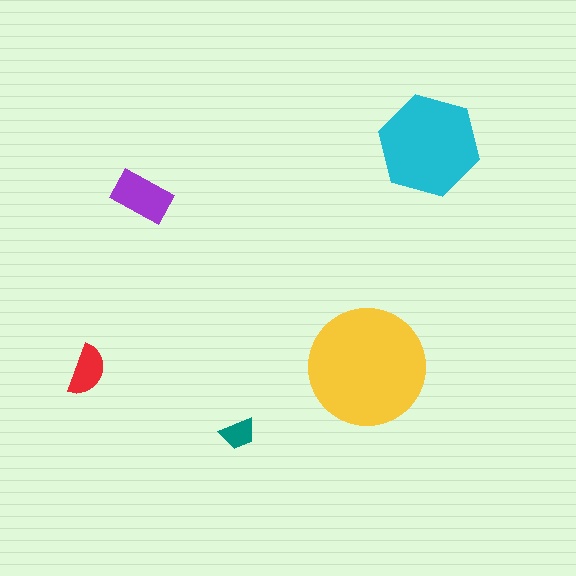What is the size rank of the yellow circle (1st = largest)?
1st.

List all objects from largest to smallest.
The yellow circle, the cyan hexagon, the purple rectangle, the red semicircle, the teal trapezoid.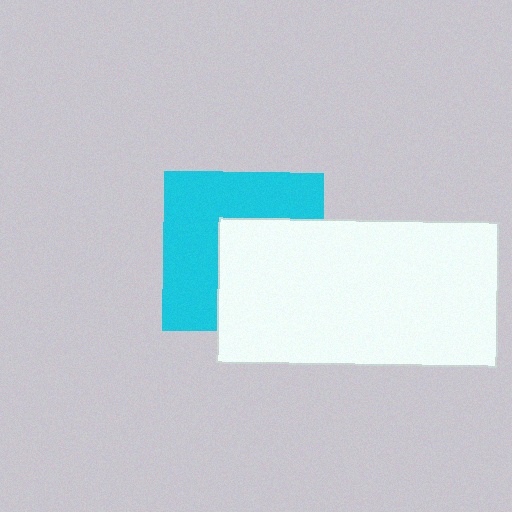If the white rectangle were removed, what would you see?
You would see the complete cyan square.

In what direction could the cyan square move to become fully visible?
The cyan square could move toward the upper-left. That would shift it out from behind the white rectangle entirely.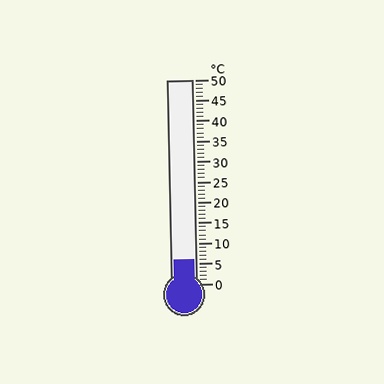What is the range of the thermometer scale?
The thermometer scale ranges from 0°C to 50°C.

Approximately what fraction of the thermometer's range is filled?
The thermometer is filled to approximately 10% of its range.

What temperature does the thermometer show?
The thermometer shows approximately 6°C.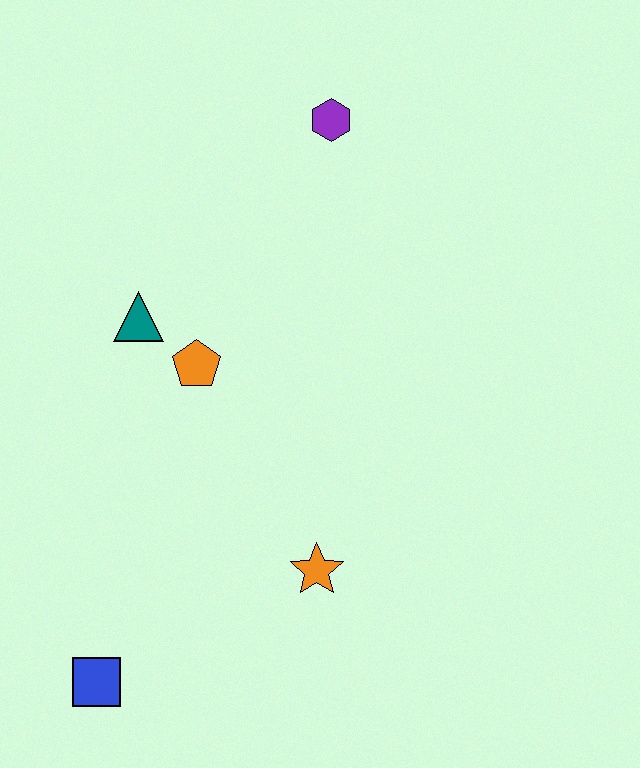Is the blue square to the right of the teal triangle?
No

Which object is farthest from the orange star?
The purple hexagon is farthest from the orange star.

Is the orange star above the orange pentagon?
No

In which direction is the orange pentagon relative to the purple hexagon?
The orange pentagon is below the purple hexagon.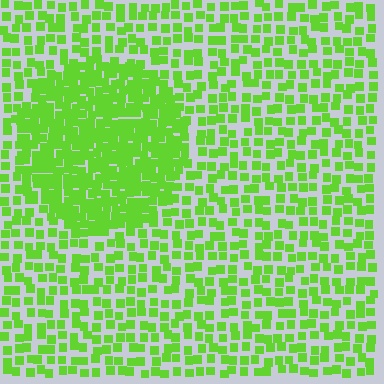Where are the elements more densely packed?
The elements are more densely packed inside the circle boundary.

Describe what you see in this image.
The image contains small lime elements arranged at two different densities. A circle-shaped region is visible where the elements are more densely packed than the surrounding area.